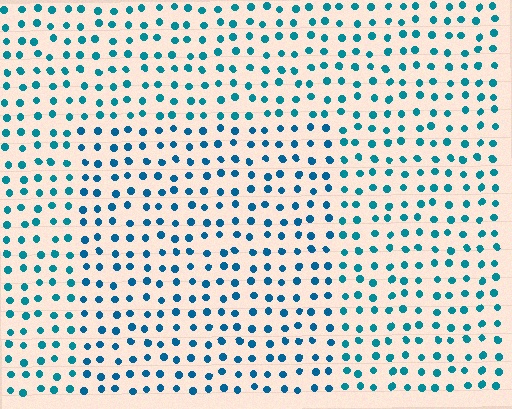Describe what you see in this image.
The image is filled with small teal elements in a uniform arrangement. A rectangle-shaped region is visible where the elements are tinted to a slightly different hue, forming a subtle color boundary.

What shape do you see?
I see a rectangle.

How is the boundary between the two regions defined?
The boundary is defined purely by a slight shift in hue (about 16 degrees). Spacing, size, and orientation are identical on both sides.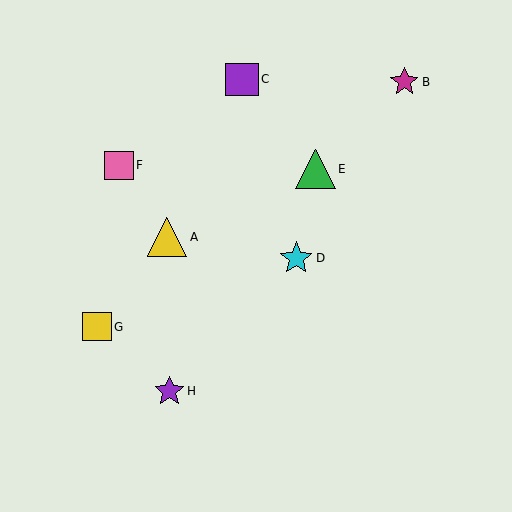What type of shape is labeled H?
Shape H is a purple star.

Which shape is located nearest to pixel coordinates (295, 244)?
The cyan star (labeled D) at (296, 258) is nearest to that location.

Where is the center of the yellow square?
The center of the yellow square is at (97, 327).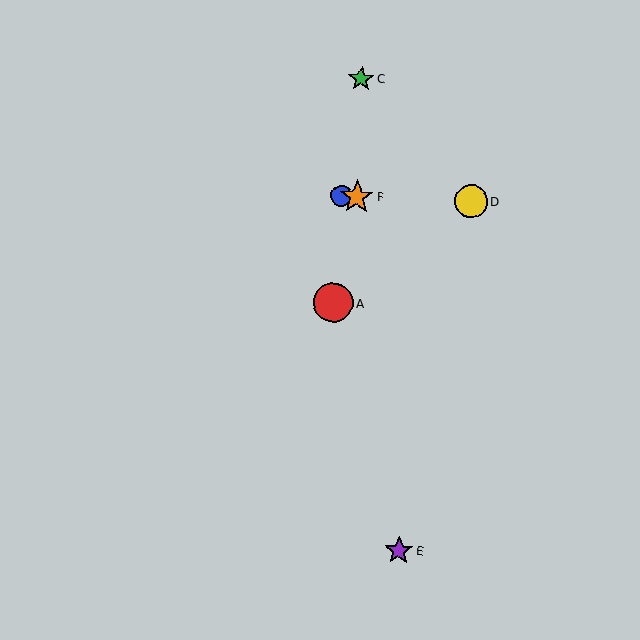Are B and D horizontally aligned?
Yes, both are at y≈196.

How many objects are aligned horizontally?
3 objects (B, D, F) are aligned horizontally.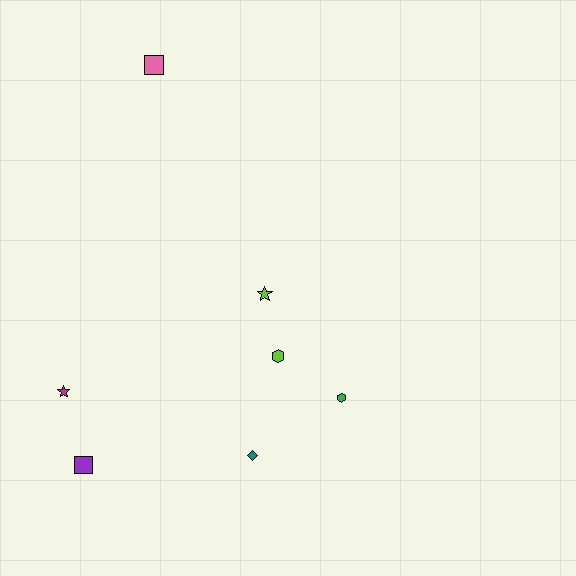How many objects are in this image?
There are 7 objects.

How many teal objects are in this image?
There is 1 teal object.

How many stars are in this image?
There are 2 stars.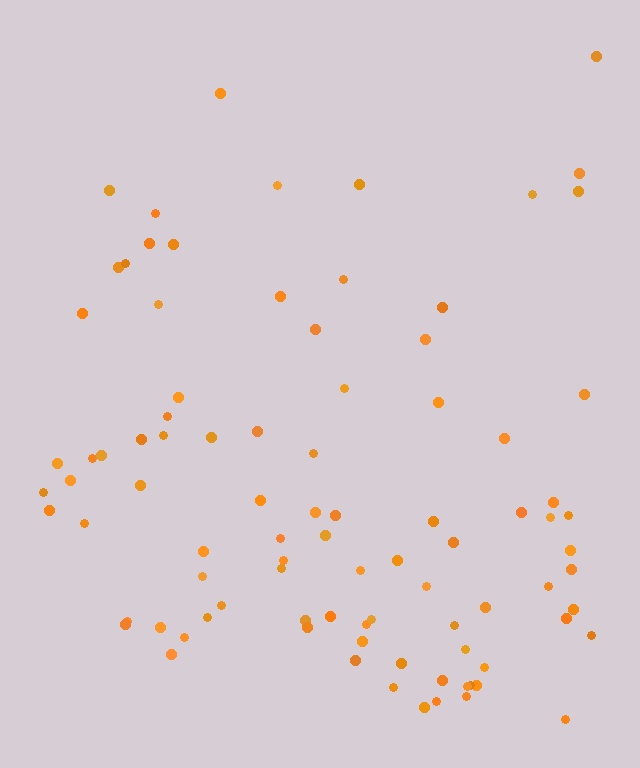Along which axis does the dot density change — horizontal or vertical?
Vertical.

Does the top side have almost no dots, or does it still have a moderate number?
Still a moderate number, just noticeably fewer than the bottom.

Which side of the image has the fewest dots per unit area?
The top.